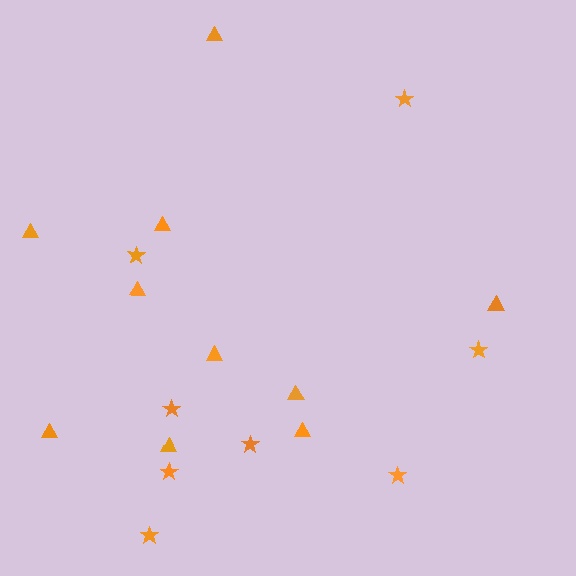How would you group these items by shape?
There are 2 groups: one group of triangles (10) and one group of stars (8).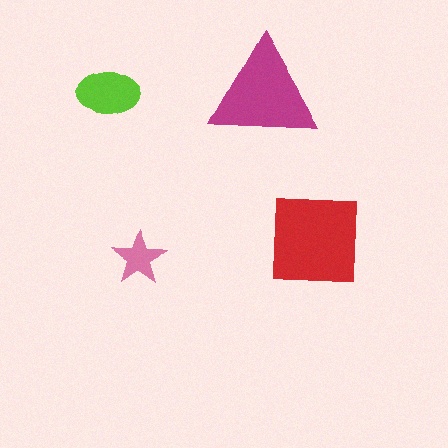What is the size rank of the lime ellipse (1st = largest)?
3rd.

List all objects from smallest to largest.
The pink star, the lime ellipse, the magenta triangle, the red square.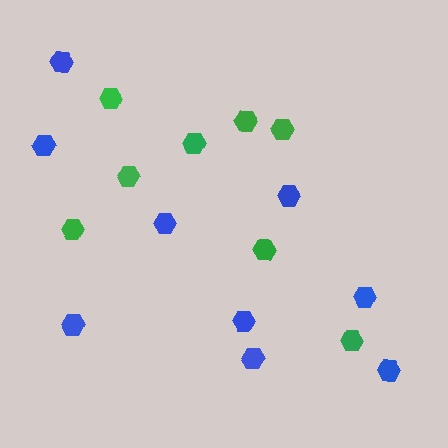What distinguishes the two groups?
There are 2 groups: one group of blue hexagons (9) and one group of green hexagons (8).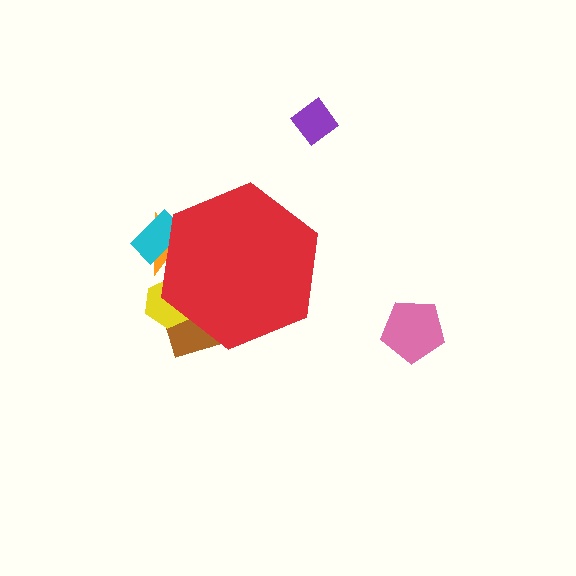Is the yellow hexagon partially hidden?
Yes, the yellow hexagon is partially hidden behind the red hexagon.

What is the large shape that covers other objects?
A red hexagon.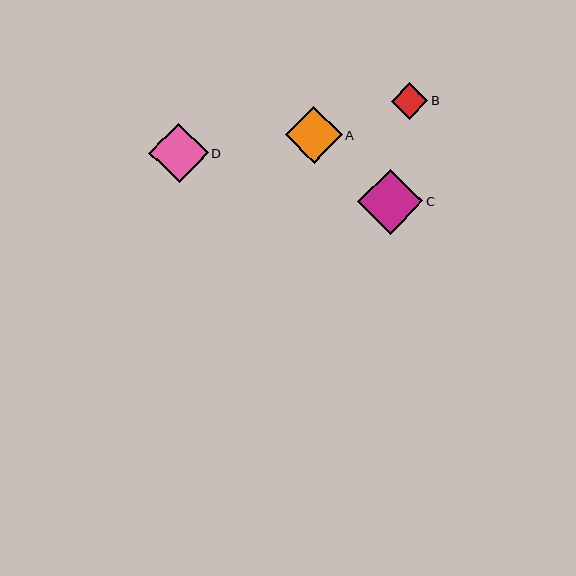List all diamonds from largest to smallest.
From largest to smallest: C, D, A, B.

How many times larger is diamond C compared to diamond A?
Diamond C is approximately 1.1 times the size of diamond A.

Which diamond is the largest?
Diamond C is the largest with a size of approximately 65 pixels.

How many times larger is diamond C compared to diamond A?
Diamond C is approximately 1.1 times the size of diamond A.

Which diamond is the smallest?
Diamond B is the smallest with a size of approximately 36 pixels.